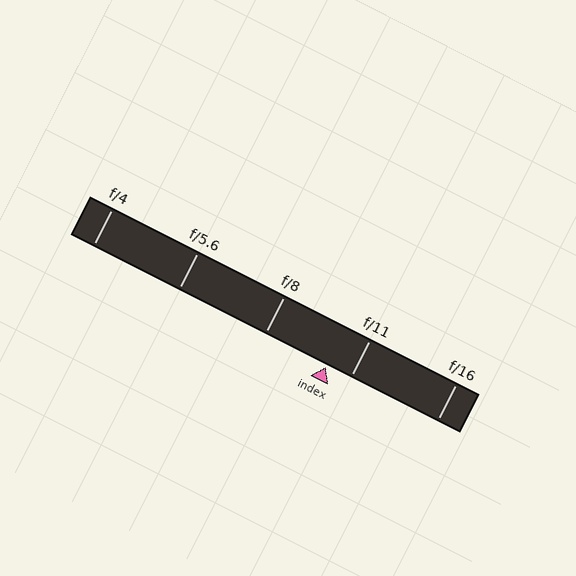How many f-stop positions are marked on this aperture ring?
There are 5 f-stop positions marked.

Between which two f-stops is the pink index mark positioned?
The index mark is between f/8 and f/11.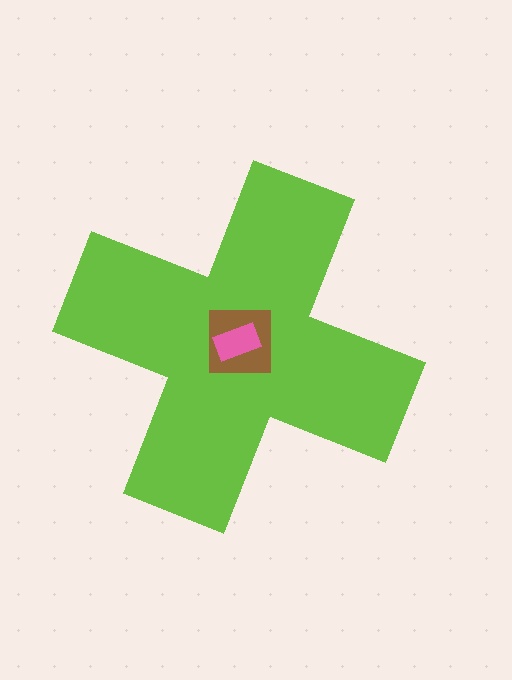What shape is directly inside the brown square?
The pink rectangle.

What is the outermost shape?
The lime cross.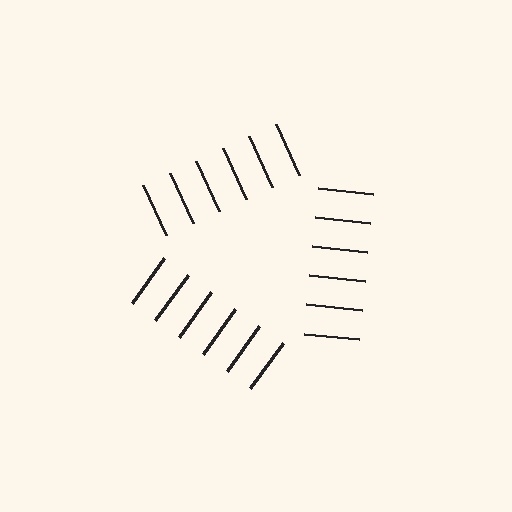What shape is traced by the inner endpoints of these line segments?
An illusory triangle — the line segments terminate on its edges but no continuous stroke is drawn.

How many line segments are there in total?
18 — 6 along each of the 3 edges.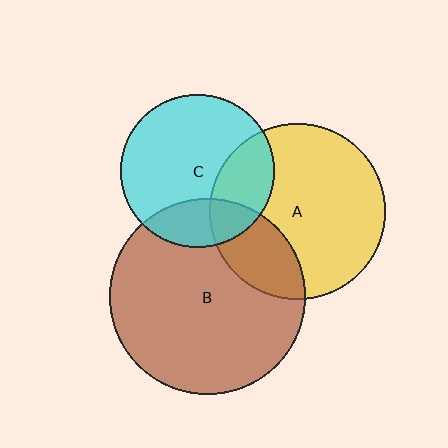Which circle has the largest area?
Circle B (brown).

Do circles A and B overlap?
Yes.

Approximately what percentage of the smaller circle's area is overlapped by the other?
Approximately 25%.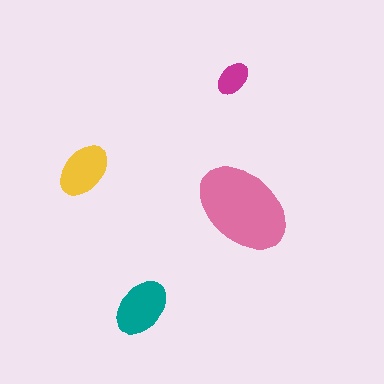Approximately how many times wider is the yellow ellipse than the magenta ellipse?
About 1.5 times wider.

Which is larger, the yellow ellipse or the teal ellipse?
The teal one.